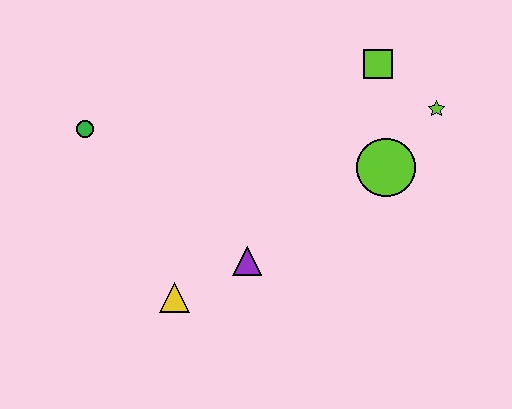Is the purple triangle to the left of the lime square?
Yes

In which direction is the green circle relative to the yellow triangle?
The green circle is above the yellow triangle.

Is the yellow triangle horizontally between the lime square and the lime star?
No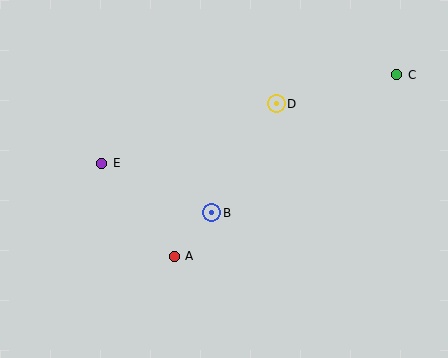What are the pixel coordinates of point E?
Point E is at (102, 163).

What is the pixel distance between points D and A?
The distance between D and A is 183 pixels.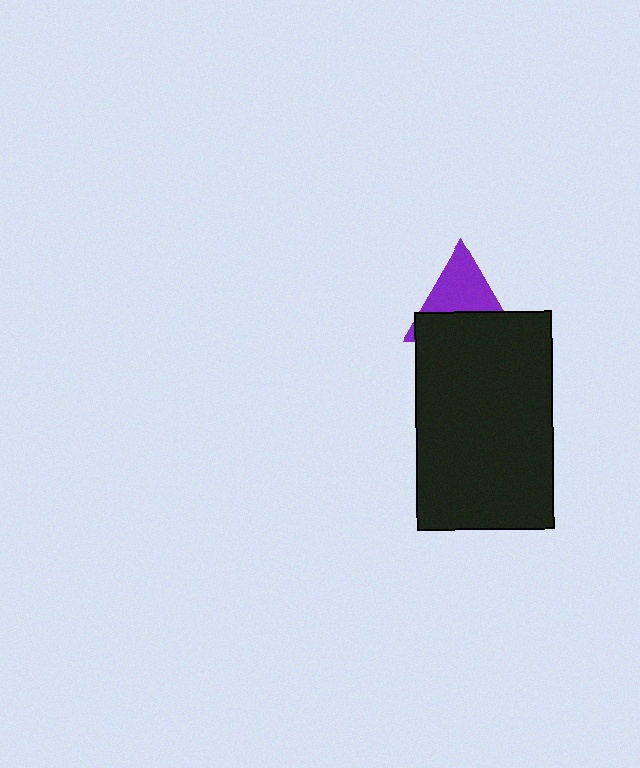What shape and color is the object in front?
The object in front is a black rectangle.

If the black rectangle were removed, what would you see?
You would see the complete purple triangle.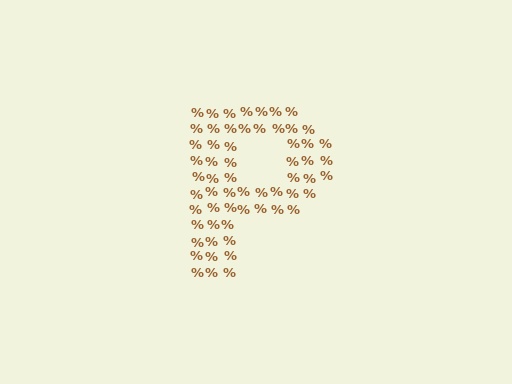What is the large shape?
The large shape is the letter P.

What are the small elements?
The small elements are percent signs.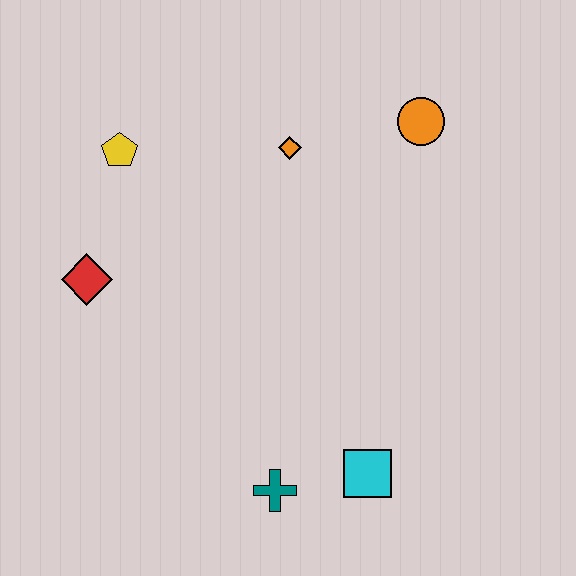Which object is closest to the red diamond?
The yellow pentagon is closest to the red diamond.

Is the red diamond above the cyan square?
Yes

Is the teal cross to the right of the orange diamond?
No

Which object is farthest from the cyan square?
The yellow pentagon is farthest from the cyan square.